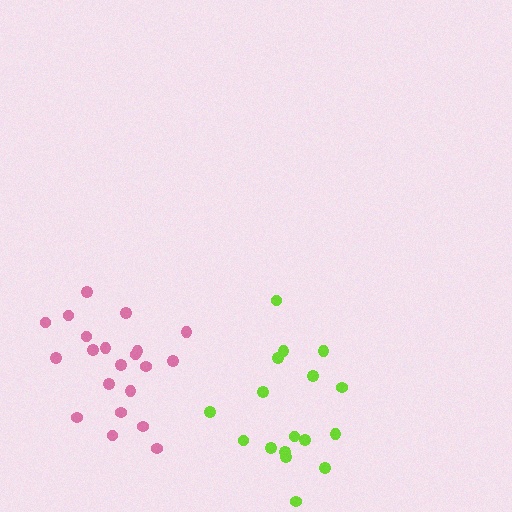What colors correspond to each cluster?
The clusters are colored: lime, pink.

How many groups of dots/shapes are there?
There are 2 groups.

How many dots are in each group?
Group 1: 17 dots, Group 2: 21 dots (38 total).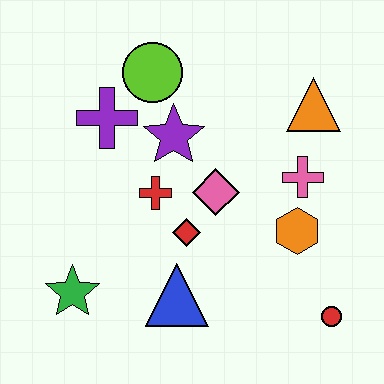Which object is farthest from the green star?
The orange triangle is farthest from the green star.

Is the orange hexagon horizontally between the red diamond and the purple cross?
No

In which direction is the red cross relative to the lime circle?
The red cross is below the lime circle.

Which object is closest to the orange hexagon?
The pink cross is closest to the orange hexagon.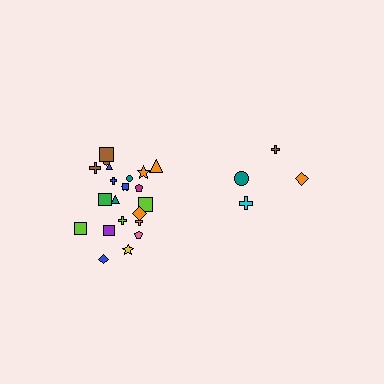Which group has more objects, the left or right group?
The left group.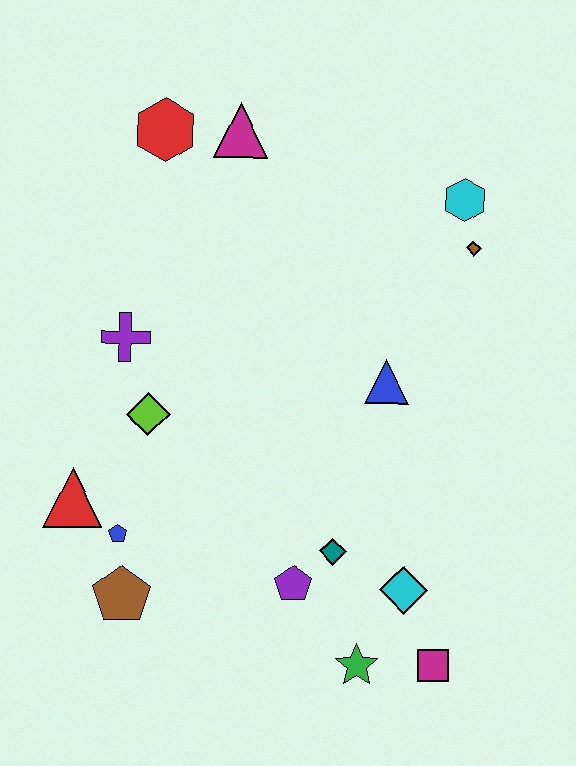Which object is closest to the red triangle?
The blue pentagon is closest to the red triangle.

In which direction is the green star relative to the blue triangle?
The green star is below the blue triangle.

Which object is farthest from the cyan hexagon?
The brown pentagon is farthest from the cyan hexagon.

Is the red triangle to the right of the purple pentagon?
No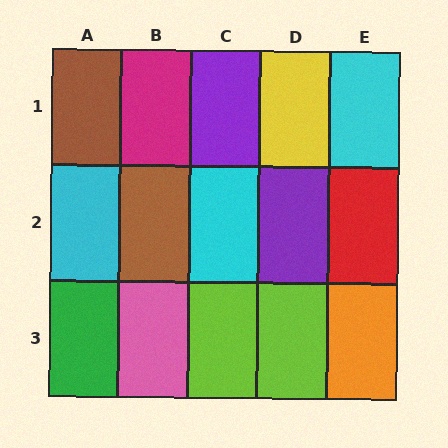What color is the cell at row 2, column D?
Purple.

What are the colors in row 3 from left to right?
Green, pink, lime, lime, orange.